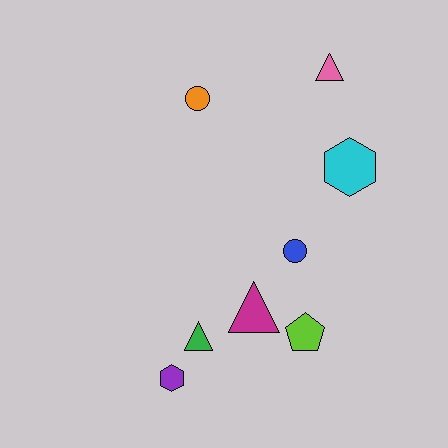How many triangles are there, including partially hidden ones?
There are 3 triangles.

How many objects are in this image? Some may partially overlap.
There are 8 objects.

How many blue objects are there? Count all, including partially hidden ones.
There is 1 blue object.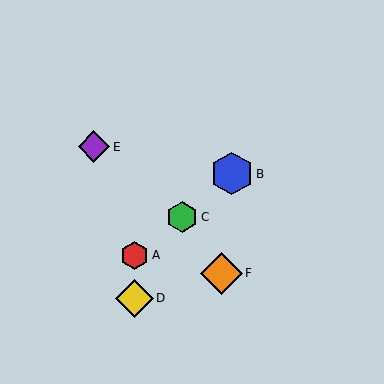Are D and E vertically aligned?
No, D is at x≈135 and E is at x≈94.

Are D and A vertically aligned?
Yes, both are at x≈135.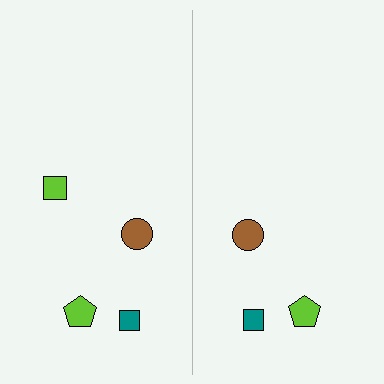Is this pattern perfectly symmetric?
No, the pattern is not perfectly symmetric. A lime square is missing from the right side.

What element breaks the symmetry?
A lime square is missing from the right side.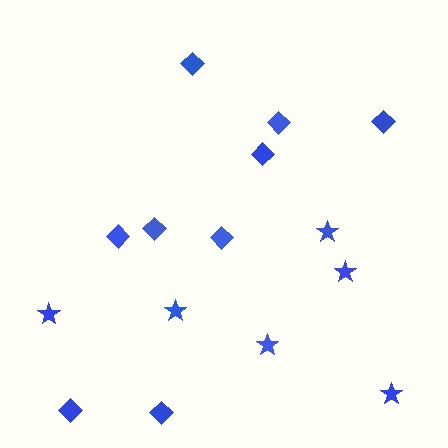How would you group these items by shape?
There are 2 groups: one group of stars (6) and one group of diamonds (9).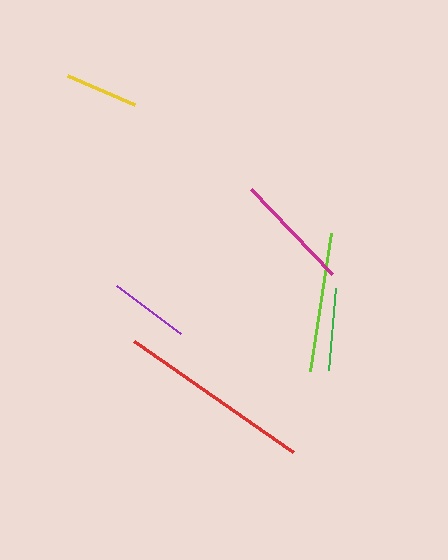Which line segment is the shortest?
The yellow line is the shortest at approximately 74 pixels.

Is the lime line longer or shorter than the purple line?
The lime line is longer than the purple line.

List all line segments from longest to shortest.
From longest to shortest: red, lime, magenta, green, purple, yellow.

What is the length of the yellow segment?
The yellow segment is approximately 74 pixels long.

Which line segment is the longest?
The red line is the longest at approximately 194 pixels.